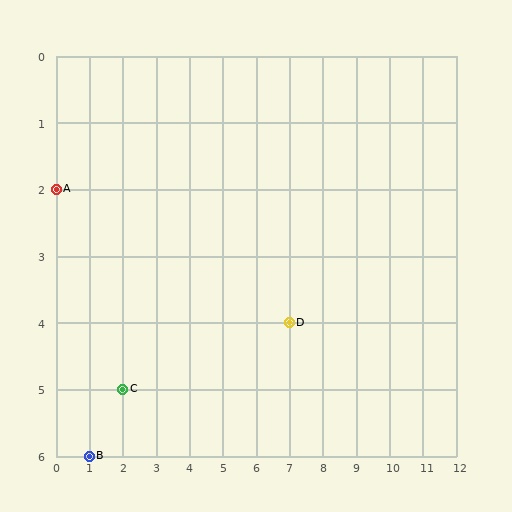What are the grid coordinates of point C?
Point C is at grid coordinates (2, 5).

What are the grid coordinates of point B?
Point B is at grid coordinates (1, 6).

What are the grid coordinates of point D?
Point D is at grid coordinates (7, 4).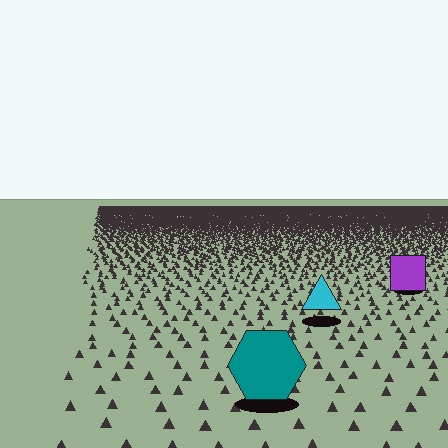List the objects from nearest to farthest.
From nearest to farthest: the teal hexagon, the cyan triangle, the purple square.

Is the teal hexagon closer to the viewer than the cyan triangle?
Yes. The teal hexagon is closer — you can tell from the texture gradient: the ground texture is coarser near it.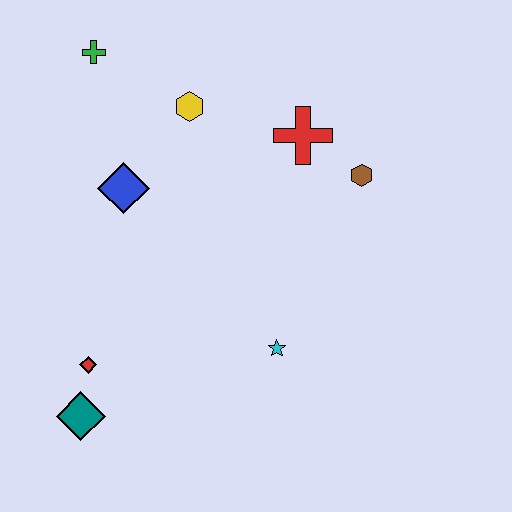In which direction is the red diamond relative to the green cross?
The red diamond is below the green cross.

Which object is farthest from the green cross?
The teal diamond is farthest from the green cross.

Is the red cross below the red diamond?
No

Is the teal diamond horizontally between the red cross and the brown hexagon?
No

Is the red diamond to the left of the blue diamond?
Yes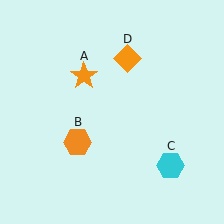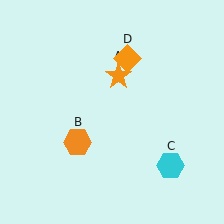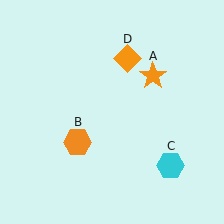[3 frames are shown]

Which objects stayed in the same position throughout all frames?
Orange hexagon (object B) and cyan hexagon (object C) and orange diamond (object D) remained stationary.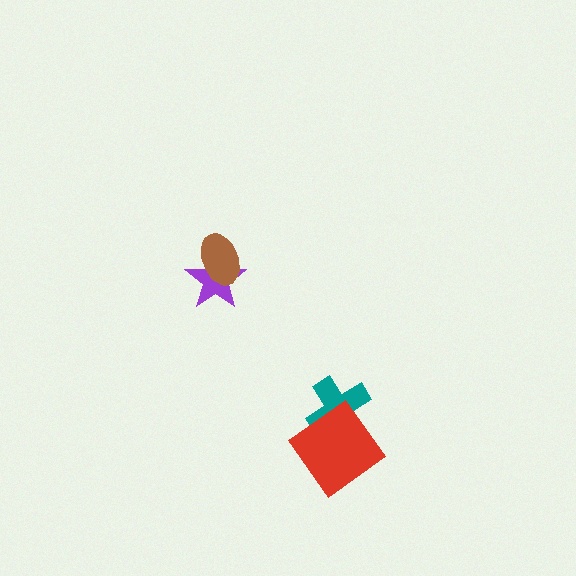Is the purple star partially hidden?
Yes, it is partially covered by another shape.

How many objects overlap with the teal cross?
1 object overlaps with the teal cross.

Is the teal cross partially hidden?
Yes, it is partially covered by another shape.